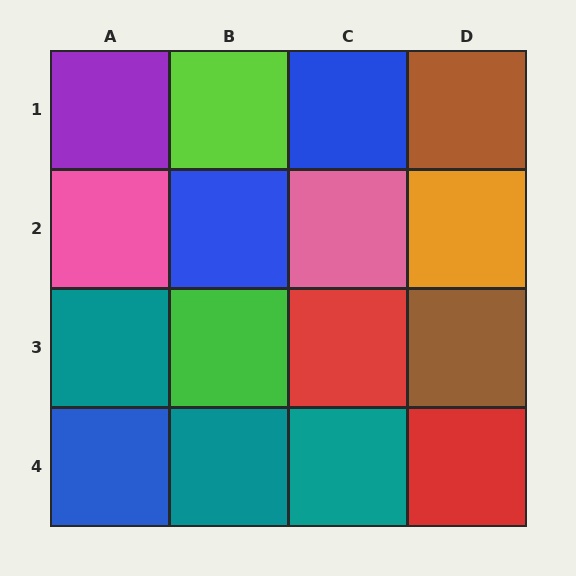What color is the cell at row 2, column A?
Pink.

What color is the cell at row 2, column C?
Pink.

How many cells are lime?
1 cell is lime.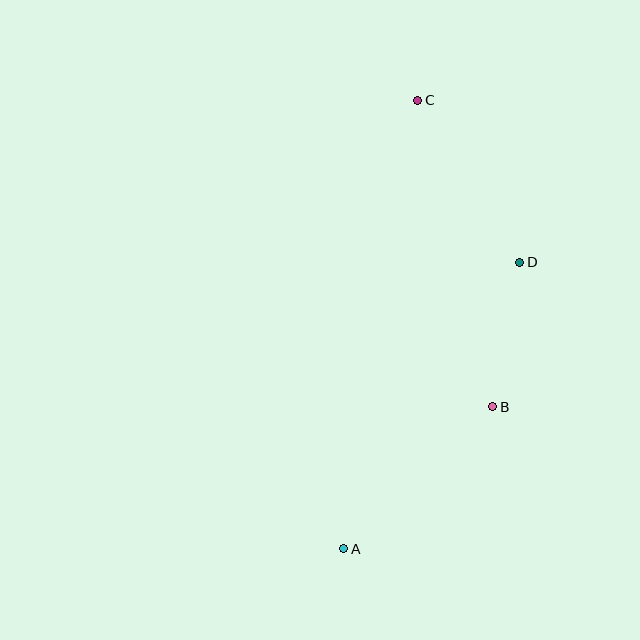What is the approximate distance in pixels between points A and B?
The distance between A and B is approximately 206 pixels.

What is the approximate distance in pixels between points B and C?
The distance between B and C is approximately 315 pixels.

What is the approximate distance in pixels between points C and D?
The distance between C and D is approximately 191 pixels.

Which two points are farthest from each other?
Points A and C are farthest from each other.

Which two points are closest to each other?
Points B and D are closest to each other.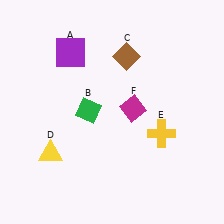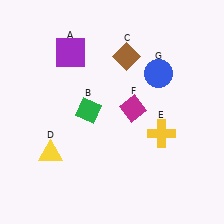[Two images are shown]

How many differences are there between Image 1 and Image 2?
There is 1 difference between the two images.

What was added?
A blue circle (G) was added in Image 2.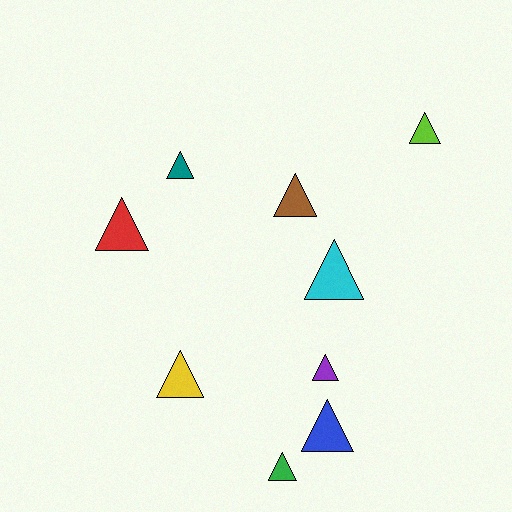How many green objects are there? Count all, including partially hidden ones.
There is 1 green object.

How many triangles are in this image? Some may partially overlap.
There are 9 triangles.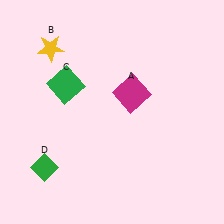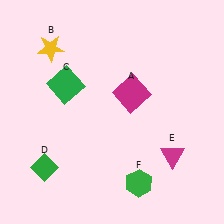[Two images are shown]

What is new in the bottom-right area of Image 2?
A magenta triangle (E) was added in the bottom-right area of Image 2.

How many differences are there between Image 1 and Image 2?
There are 2 differences between the two images.